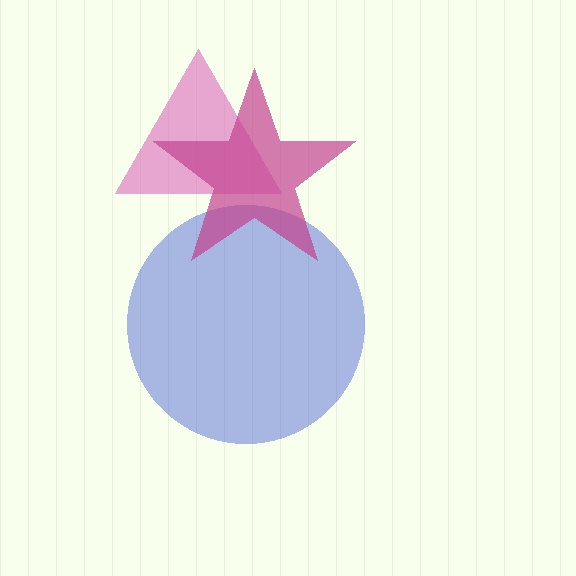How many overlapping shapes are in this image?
There are 3 overlapping shapes in the image.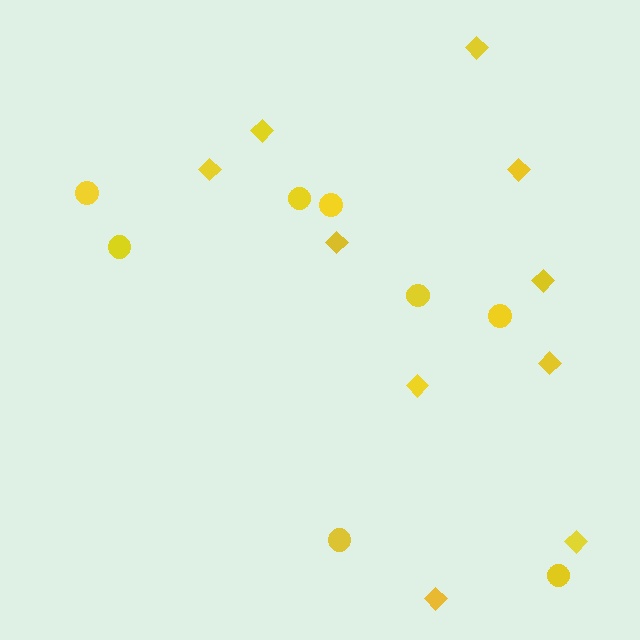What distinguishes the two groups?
There are 2 groups: one group of diamonds (10) and one group of circles (8).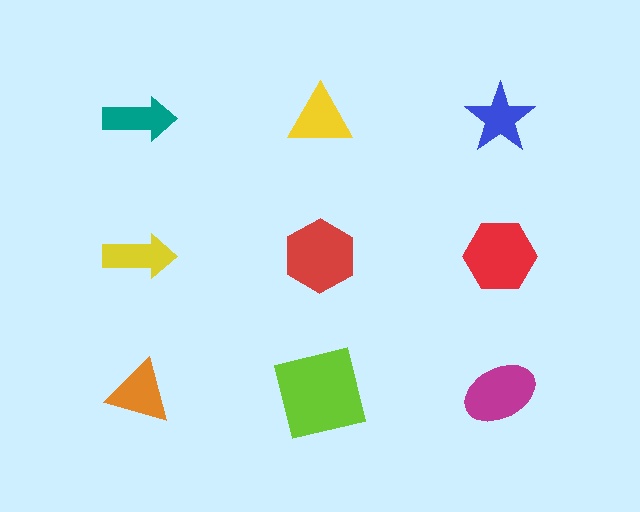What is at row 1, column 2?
A yellow triangle.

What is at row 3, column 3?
A magenta ellipse.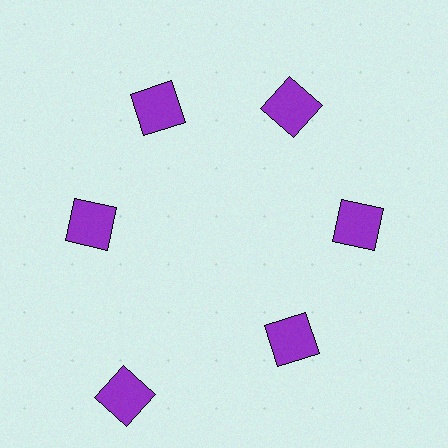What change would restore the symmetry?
The symmetry would be restored by moving it inward, back onto the ring so that all 6 squares sit at equal angles and equal distance from the center.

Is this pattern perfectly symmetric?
No. The 6 purple squares are arranged in a ring, but one element near the 7 o'clock position is pushed outward from the center, breaking the 6-fold rotational symmetry.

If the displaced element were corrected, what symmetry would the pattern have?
It would have 6-fold rotational symmetry — the pattern would map onto itself every 60 degrees.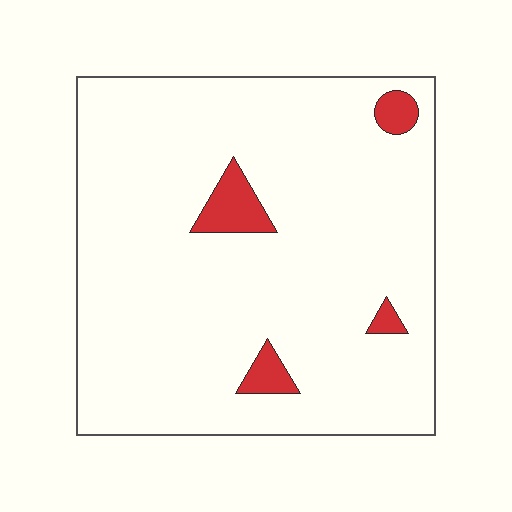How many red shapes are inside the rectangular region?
4.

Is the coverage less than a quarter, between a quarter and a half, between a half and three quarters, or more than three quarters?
Less than a quarter.